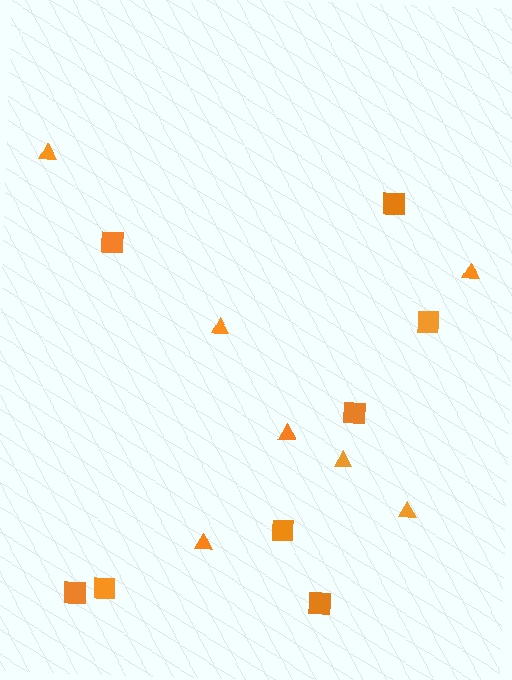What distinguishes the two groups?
There are 2 groups: one group of triangles (7) and one group of squares (8).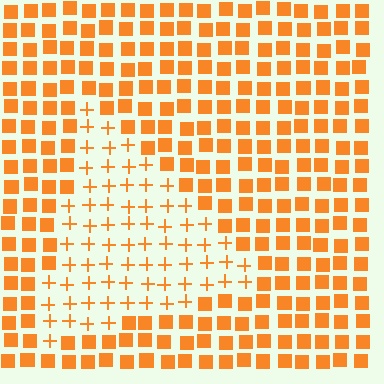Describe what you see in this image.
The image is filled with small orange elements arranged in a uniform grid. A triangle-shaped region contains plus signs, while the surrounding area contains squares. The boundary is defined purely by the change in element shape.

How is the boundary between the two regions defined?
The boundary is defined by a change in element shape: plus signs inside vs. squares outside. All elements share the same color and spacing.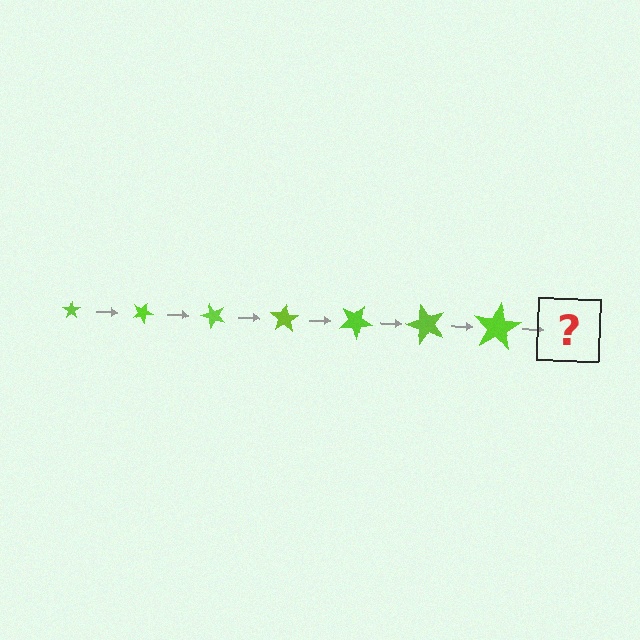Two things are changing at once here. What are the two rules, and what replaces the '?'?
The two rules are that the star grows larger each step and it rotates 25 degrees each step. The '?' should be a star, larger than the previous one and rotated 175 degrees from the start.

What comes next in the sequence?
The next element should be a star, larger than the previous one and rotated 175 degrees from the start.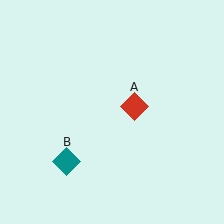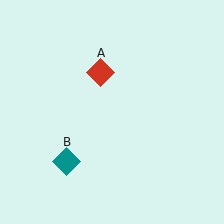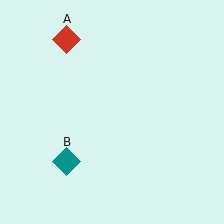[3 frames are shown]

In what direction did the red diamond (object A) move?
The red diamond (object A) moved up and to the left.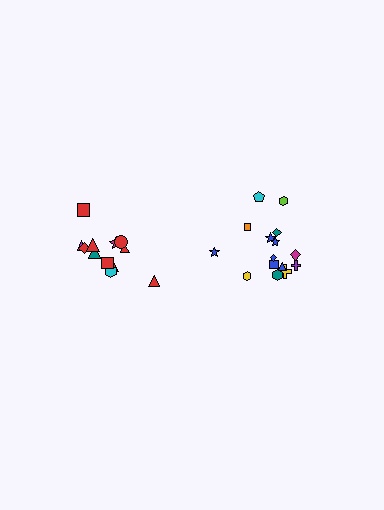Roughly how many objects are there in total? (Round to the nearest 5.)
Roughly 25 objects in total.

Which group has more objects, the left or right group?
The right group.